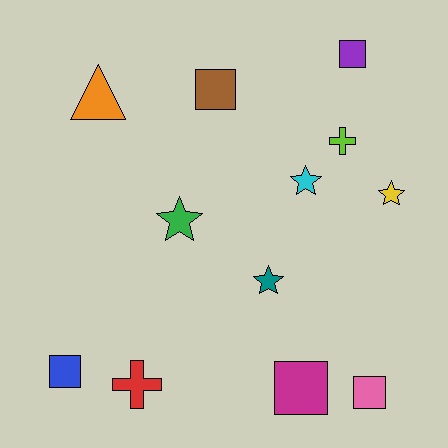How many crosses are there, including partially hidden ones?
There are 2 crosses.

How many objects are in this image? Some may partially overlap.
There are 12 objects.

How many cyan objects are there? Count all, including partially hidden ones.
There is 1 cyan object.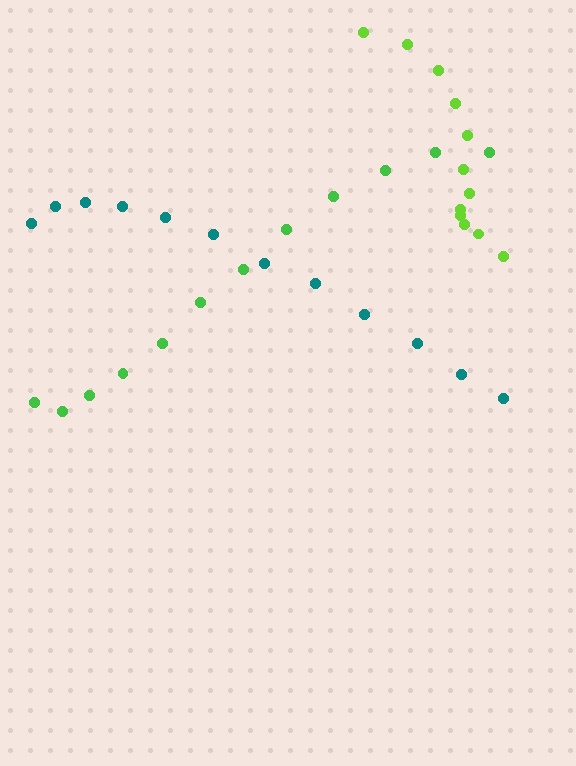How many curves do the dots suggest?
There are 3 distinct paths.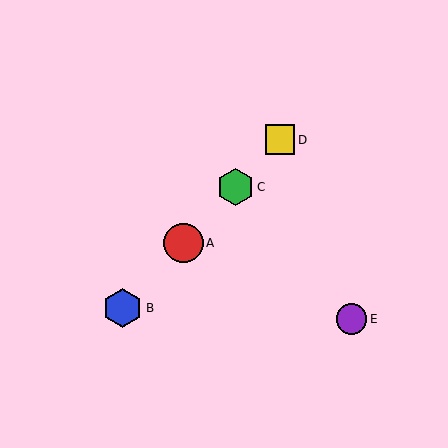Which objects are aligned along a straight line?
Objects A, B, C, D are aligned along a straight line.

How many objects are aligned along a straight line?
4 objects (A, B, C, D) are aligned along a straight line.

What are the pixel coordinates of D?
Object D is at (280, 140).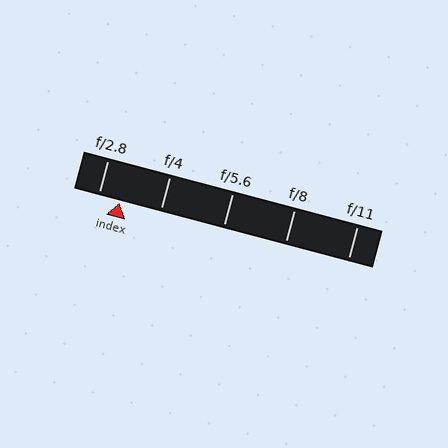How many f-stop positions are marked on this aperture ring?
There are 5 f-stop positions marked.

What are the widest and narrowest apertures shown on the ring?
The widest aperture shown is f/2.8 and the narrowest is f/11.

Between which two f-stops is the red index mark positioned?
The index mark is between f/2.8 and f/4.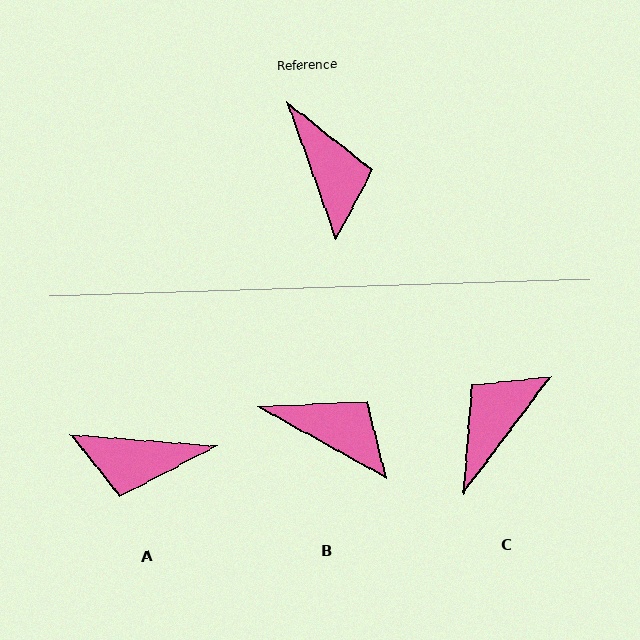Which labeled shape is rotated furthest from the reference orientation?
C, about 124 degrees away.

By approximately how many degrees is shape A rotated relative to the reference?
Approximately 114 degrees clockwise.